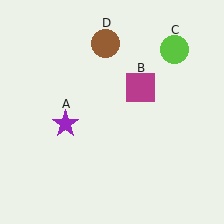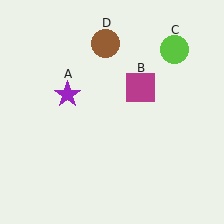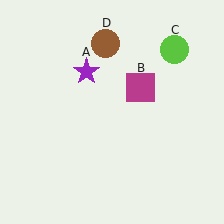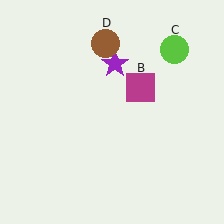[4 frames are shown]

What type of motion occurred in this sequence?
The purple star (object A) rotated clockwise around the center of the scene.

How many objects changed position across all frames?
1 object changed position: purple star (object A).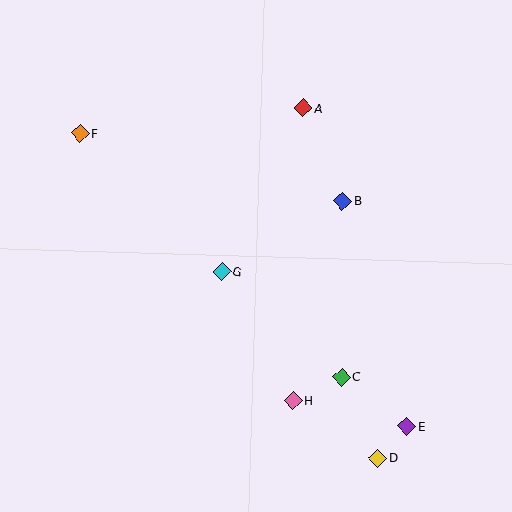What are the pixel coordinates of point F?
Point F is at (80, 134).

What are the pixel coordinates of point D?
Point D is at (378, 458).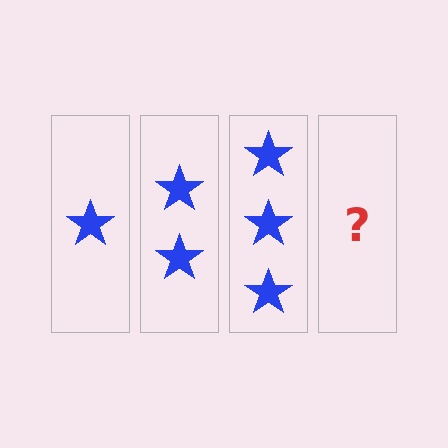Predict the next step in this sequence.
The next step is 4 stars.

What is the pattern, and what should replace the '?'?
The pattern is that each step adds one more star. The '?' should be 4 stars.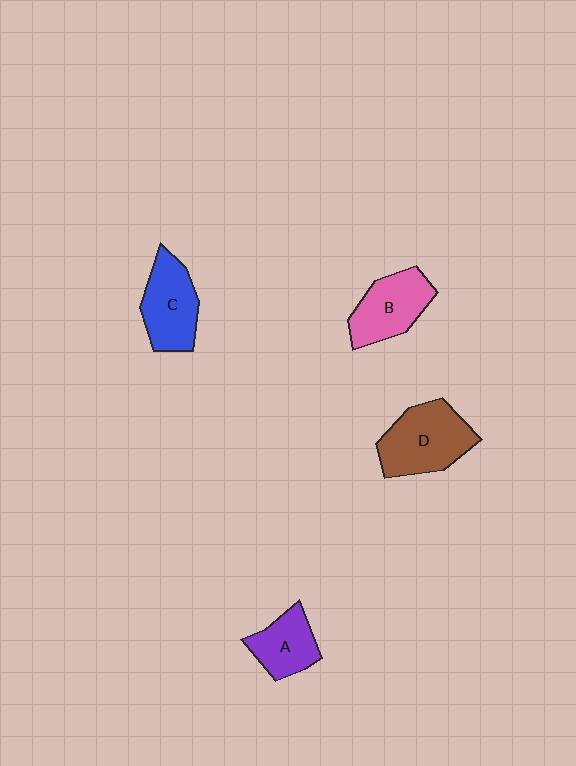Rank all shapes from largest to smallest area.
From largest to smallest: D (brown), C (blue), B (pink), A (purple).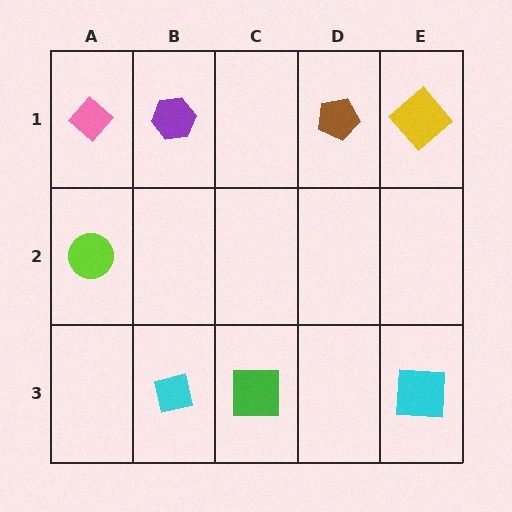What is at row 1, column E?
A yellow diamond.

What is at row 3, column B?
A cyan square.